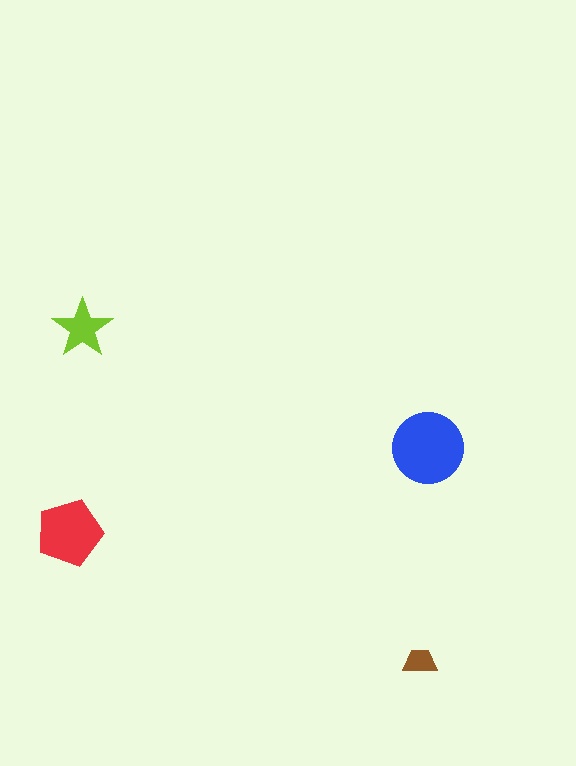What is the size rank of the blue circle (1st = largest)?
1st.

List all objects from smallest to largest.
The brown trapezoid, the lime star, the red pentagon, the blue circle.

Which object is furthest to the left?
The red pentagon is leftmost.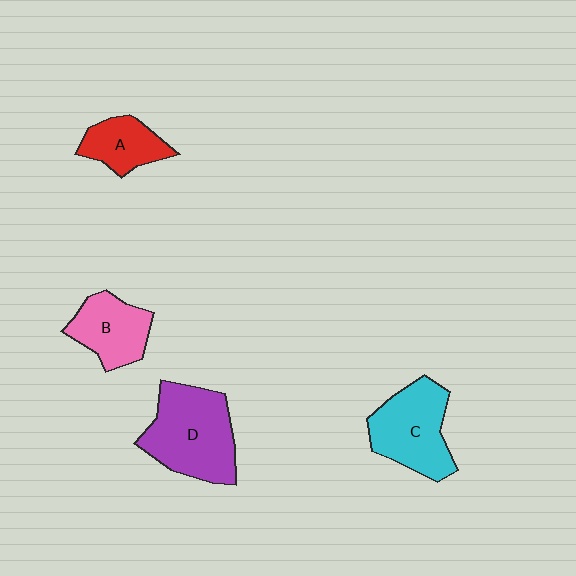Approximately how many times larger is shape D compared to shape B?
Approximately 1.6 times.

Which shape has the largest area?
Shape D (purple).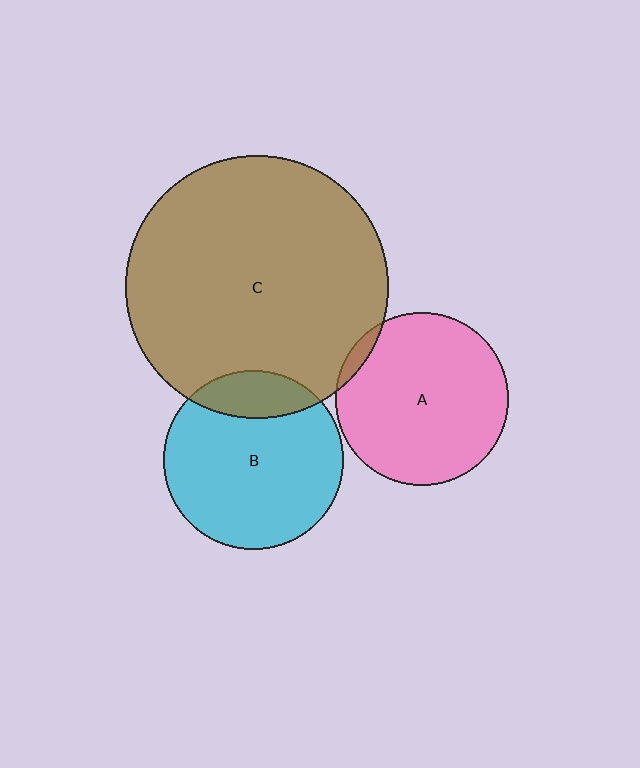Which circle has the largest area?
Circle C (brown).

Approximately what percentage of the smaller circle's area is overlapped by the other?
Approximately 5%.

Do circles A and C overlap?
Yes.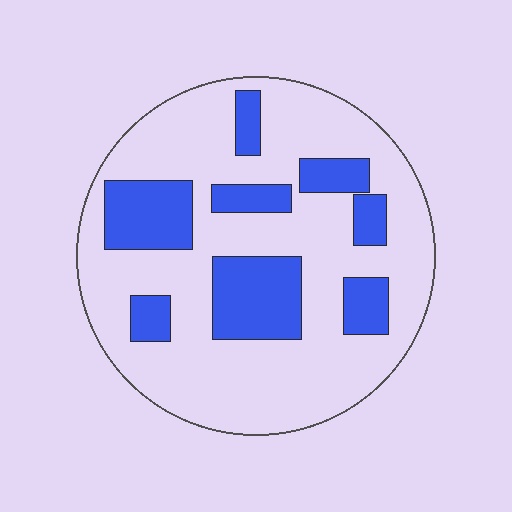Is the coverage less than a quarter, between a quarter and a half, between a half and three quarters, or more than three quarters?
Between a quarter and a half.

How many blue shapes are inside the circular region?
8.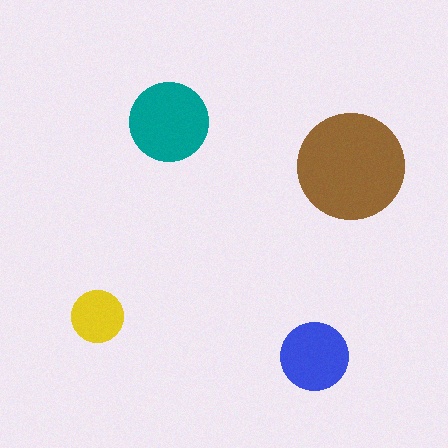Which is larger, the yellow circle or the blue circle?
The blue one.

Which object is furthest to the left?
The yellow circle is leftmost.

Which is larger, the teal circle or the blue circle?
The teal one.